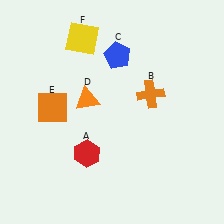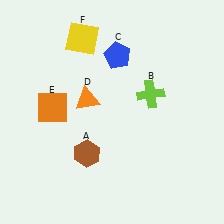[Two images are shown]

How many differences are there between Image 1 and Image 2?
There are 2 differences between the two images.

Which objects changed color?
A changed from red to brown. B changed from orange to lime.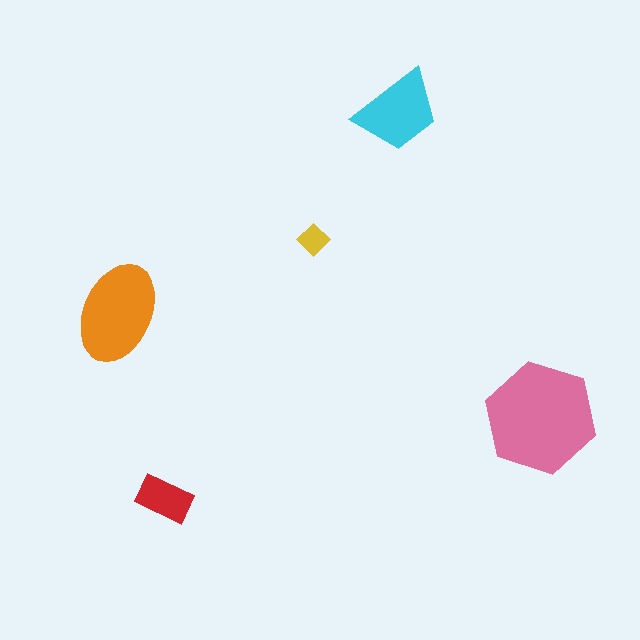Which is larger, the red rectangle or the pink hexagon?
The pink hexagon.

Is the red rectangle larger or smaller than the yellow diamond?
Larger.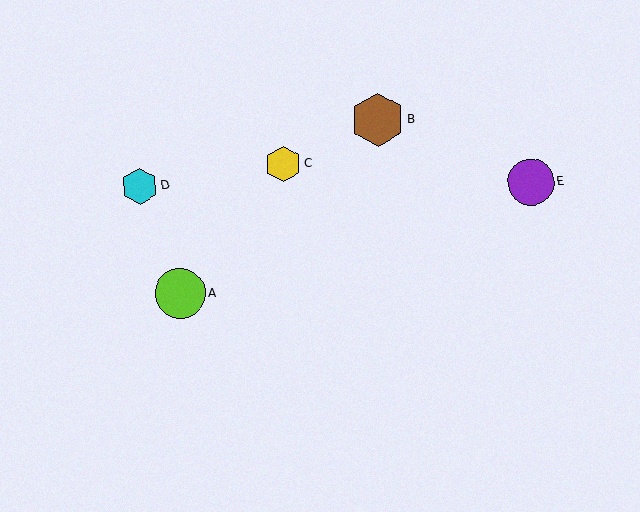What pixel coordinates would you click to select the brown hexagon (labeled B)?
Click at (378, 120) to select the brown hexagon B.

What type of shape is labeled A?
Shape A is a lime circle.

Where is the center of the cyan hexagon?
The center of the cyan hexagon is at (140, 186).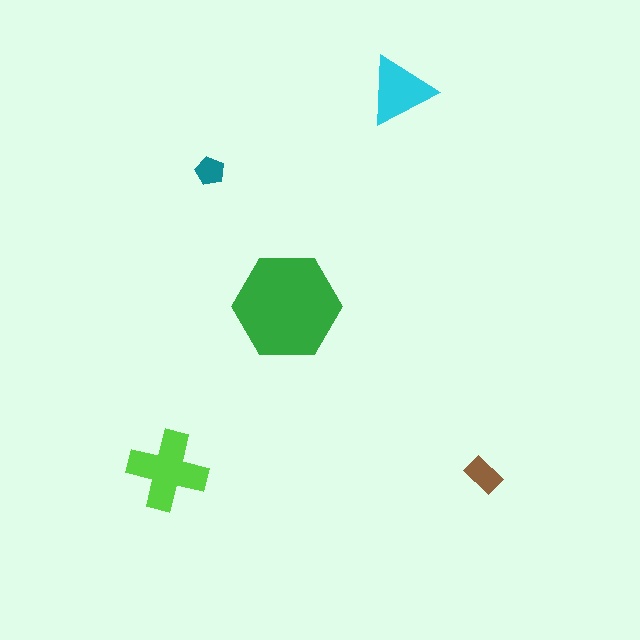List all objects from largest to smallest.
The green hexagon, the lime cross, the cyan triangle, the brown rectangle, the teal pentagon.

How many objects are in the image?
There are 5 objects in the image.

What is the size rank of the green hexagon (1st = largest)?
1st.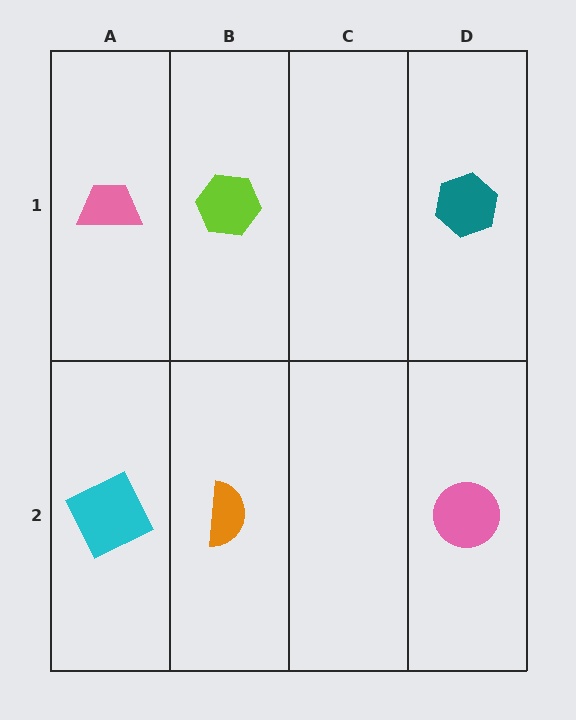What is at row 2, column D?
A pink circle.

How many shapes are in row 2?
3 shapes.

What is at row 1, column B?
A lime hexagon.